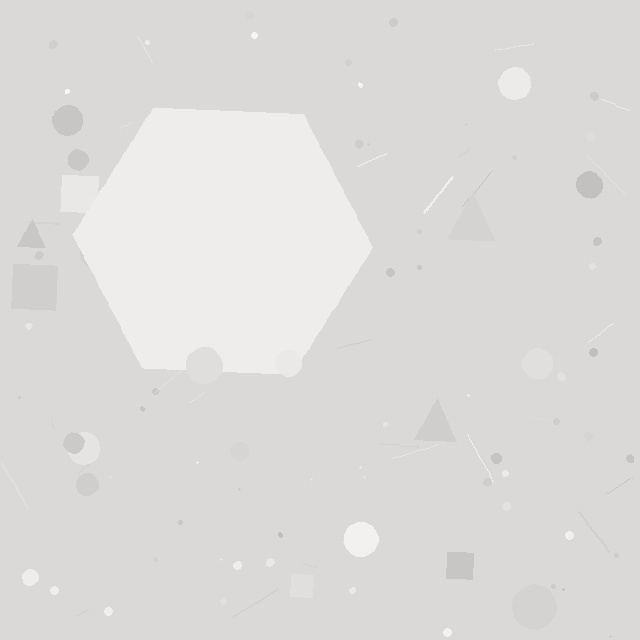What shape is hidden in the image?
A hexagon is hidden in the image.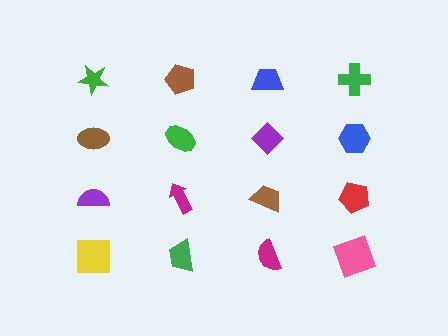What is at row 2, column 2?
A green ellipse.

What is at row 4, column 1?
A yellow square.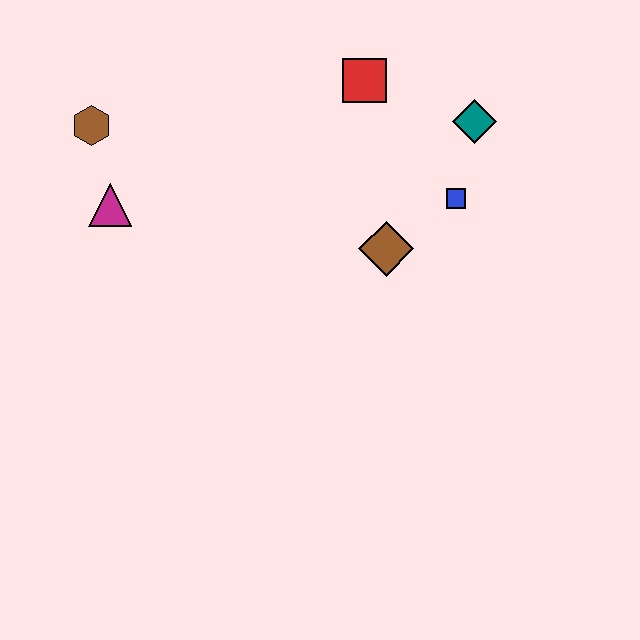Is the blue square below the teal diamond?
Yes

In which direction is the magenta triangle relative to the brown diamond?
The magenta triangle is to the left of the brown diamond.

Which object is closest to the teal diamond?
The blue square is closest to the teal diamond.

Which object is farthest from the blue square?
The brown hexagon is farthest from the blue square.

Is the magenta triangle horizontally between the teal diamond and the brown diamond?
No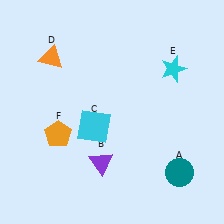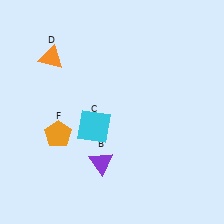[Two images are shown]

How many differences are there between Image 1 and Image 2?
There are 2 differences between the two images.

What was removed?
The cyan star (E), the teal circle (A) were removed in Image 2.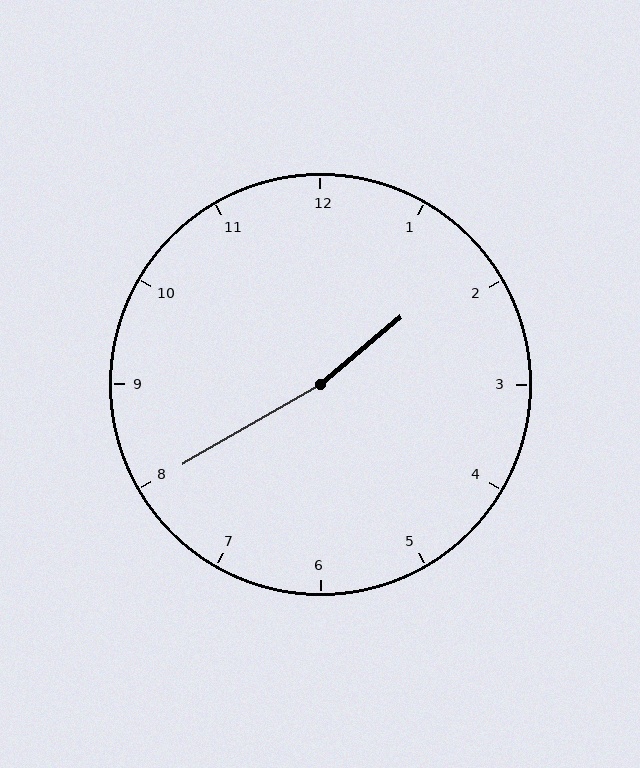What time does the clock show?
1:40.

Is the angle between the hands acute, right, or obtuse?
It is obtuse.